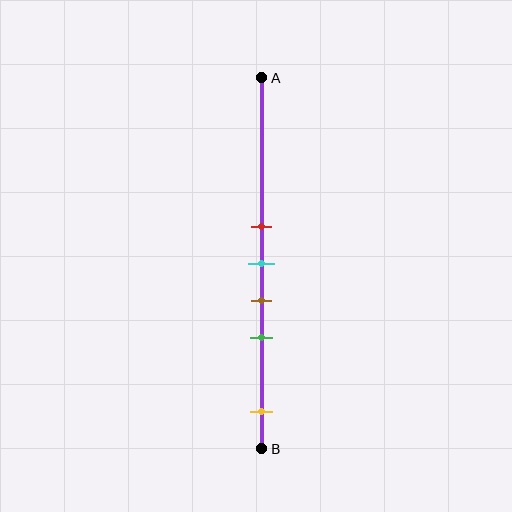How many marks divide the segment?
There are 5 marks dividing the segment.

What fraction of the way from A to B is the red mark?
The red mark is approximately 40% (0.4) of the way from A to B.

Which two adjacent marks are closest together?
The red and cyan marks are the closest adjacent pair.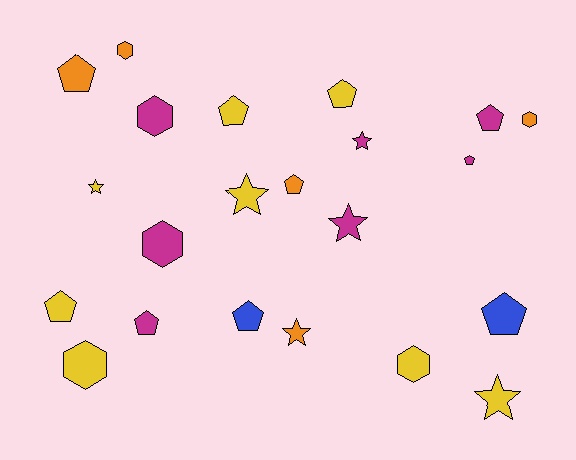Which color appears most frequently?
Yellow, with 8 objects.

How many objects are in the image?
There are 22 objects.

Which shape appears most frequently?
Pentagon, with 10 objects.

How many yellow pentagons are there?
There are 3 yellow pentagons.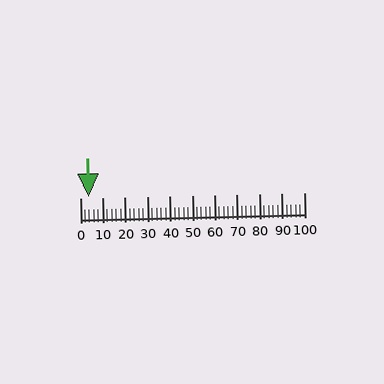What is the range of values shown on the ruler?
The ruler shows values from 0 to 100.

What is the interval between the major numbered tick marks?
The major tick marks are spaced 10 units apart.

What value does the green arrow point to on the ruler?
The green arrow points to approximately 4.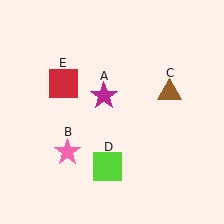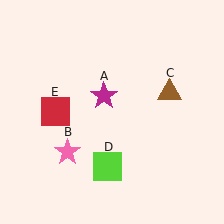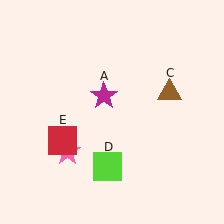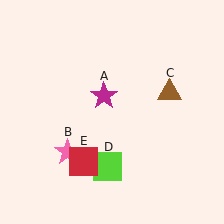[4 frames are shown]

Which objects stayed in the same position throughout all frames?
Magenta star (object A) and pink star (object B) and brown triangle (object C) and lime square (object D) remained stationary.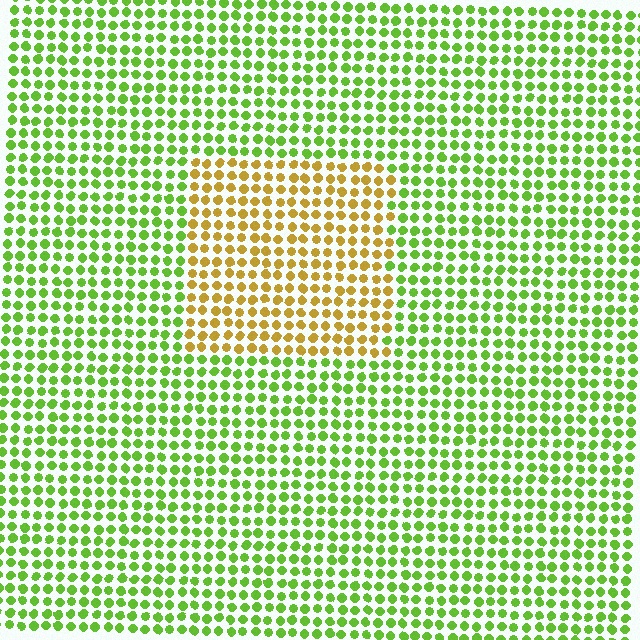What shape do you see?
I see a rectangle.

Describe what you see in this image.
The image is filled with small lime elements in a uniform arrangement. A rectangle-shaped region is visible where the elements are tinted to a slightly different hue, forming a subtle color boundary.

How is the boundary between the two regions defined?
The boundary is defined purely by a slight shift in hue (about 54 degrees). Spacing, size, and orientation are identical on both sides.